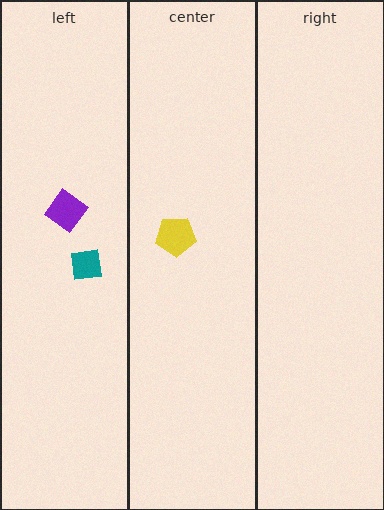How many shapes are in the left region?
2.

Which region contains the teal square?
The left region.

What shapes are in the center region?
The yellow pentagon.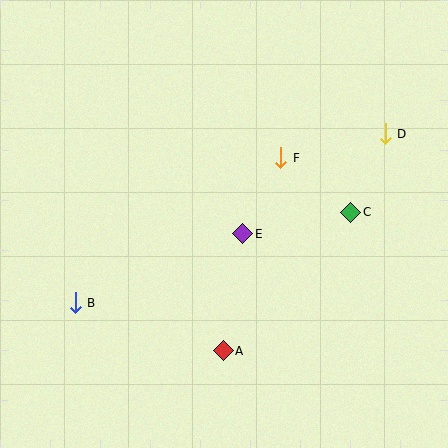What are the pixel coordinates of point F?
Point F is at (281, 158).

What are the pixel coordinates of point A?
Point A is at (223, 351).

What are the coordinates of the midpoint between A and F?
The midpoint between A and F is at (252, 254).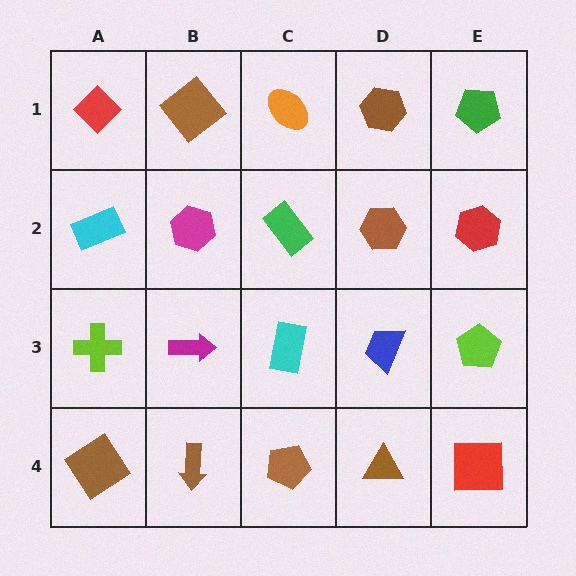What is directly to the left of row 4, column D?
A brown pentagon.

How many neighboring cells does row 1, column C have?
3.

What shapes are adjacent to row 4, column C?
A cyan rectangle (row 3, column C), a brown arrow (row 4, column B), a brown triangle (row 4, column D).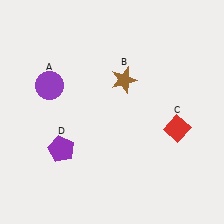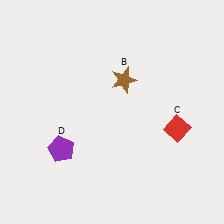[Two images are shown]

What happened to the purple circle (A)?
The purple circle (A) was removed in Image 2. It was in the top-left area of Image 1.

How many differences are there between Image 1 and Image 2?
There is 1 difference between the two images.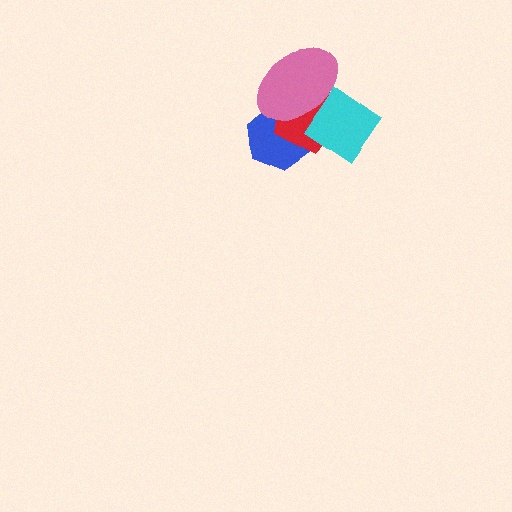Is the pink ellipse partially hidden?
Yes, it is partially covered by another shape.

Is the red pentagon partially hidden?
Yes, it is partially covered by another shape.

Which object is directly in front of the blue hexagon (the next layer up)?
The red pentagon is directly in front of the blue hexagon.